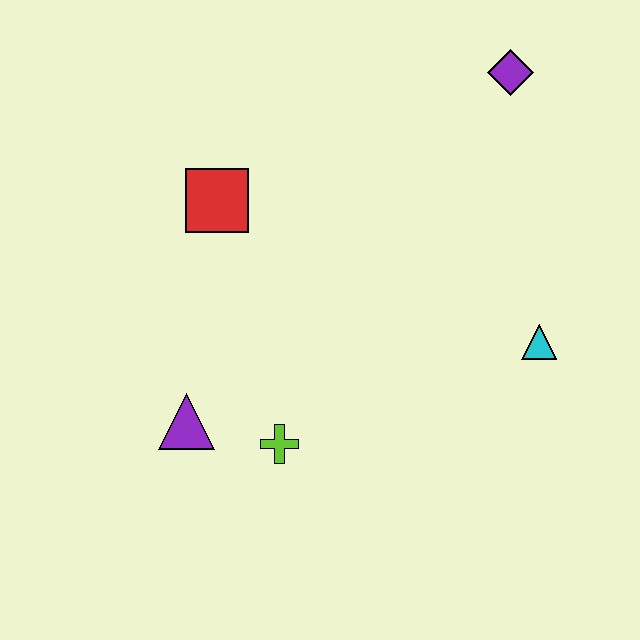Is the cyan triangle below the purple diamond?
Yes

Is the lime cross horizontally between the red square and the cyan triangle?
Yes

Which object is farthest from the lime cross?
The purple diamond is farthest from the lime cross.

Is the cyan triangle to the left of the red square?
No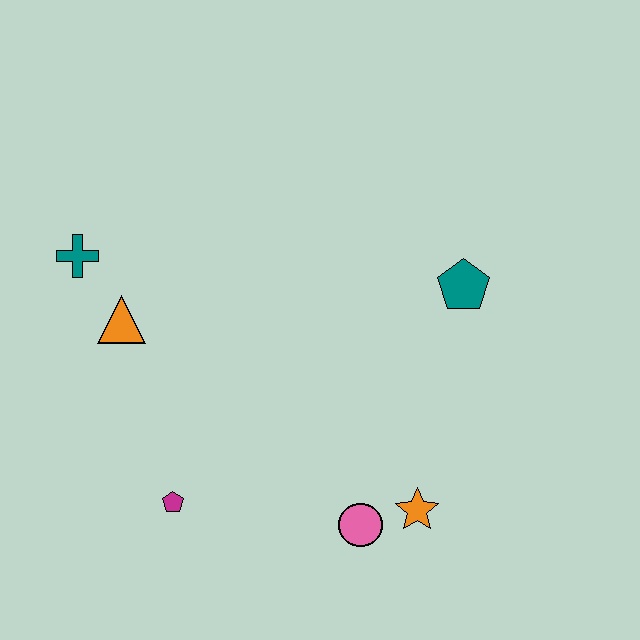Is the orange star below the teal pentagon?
Yes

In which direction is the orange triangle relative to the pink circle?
The orange triangle is to the left of the pink circle.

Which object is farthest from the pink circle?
The teal cross is farthest from the pink circle.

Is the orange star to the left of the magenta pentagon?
No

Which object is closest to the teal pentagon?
The orange star is closest to the teal pentagon.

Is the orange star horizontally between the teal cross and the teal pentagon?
Yes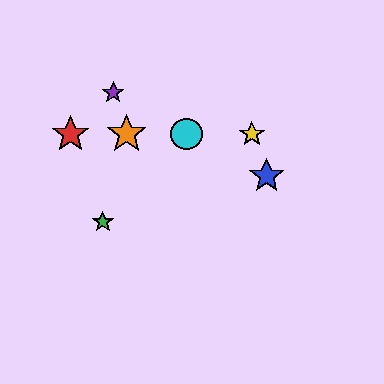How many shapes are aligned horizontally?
4 shapes (the red star, the yellow star, the orange star, the cyan circle) are aligned horizontally.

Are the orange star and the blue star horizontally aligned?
No, the orange star is at y≈134 and the blue star is at y≈176.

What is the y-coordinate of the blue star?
The blue star is at y≈176.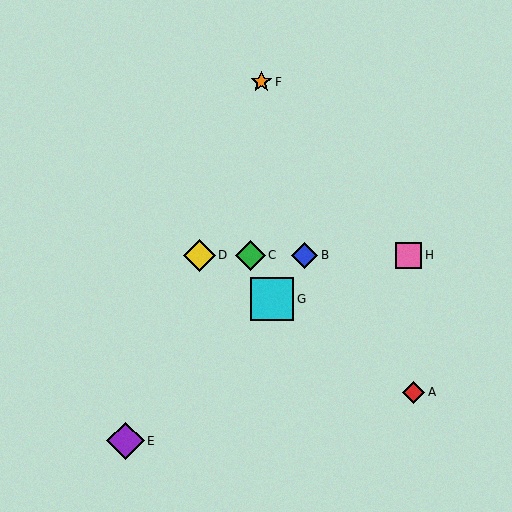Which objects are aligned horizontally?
Objects B, C, D, H are aligned horizontally.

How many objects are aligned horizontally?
4 objects (B, C, D, H) are aligned horizontally.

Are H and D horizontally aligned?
Yes, both are at y≈255.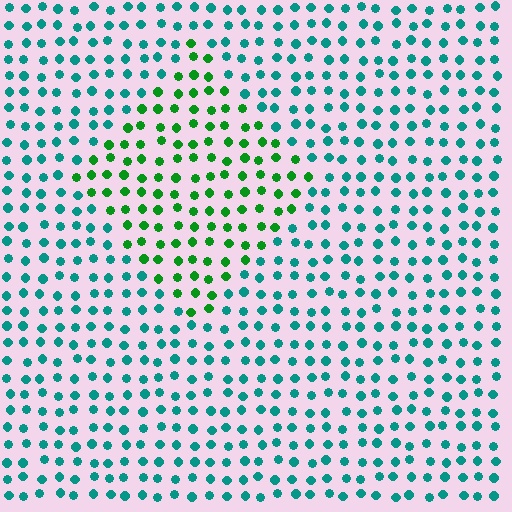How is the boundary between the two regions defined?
The boundary is defined purely by a slight shift in hue (about 46 degrees). Spacing, size, and orientation are identical on both sides.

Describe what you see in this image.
The image is filled with small teal elements in a uniform arrangement. A diamond-shaped region is visible where the elements are tinted to a slightly different hue, forming a subtle color boundary.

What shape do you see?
I see a diamond.